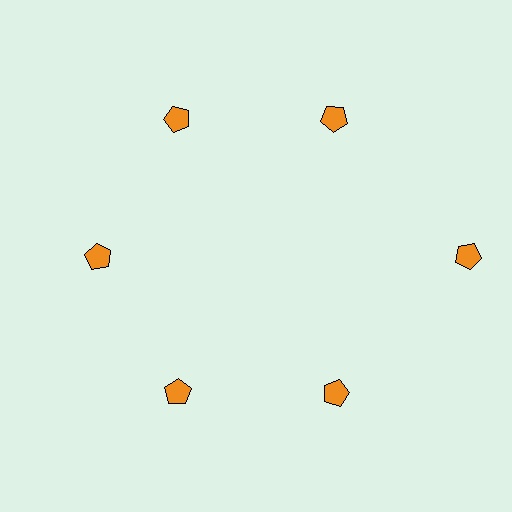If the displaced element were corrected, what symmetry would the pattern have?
It would have 6-fold rotational symmetry — the pattern would map onto itself every 60 degrees.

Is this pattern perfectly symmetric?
No. The 6 orange pentagons are arranged in a ring, but one element near the 3 o'clock position is pushed outward from the center, breaking the 6-fold rotational symmetry.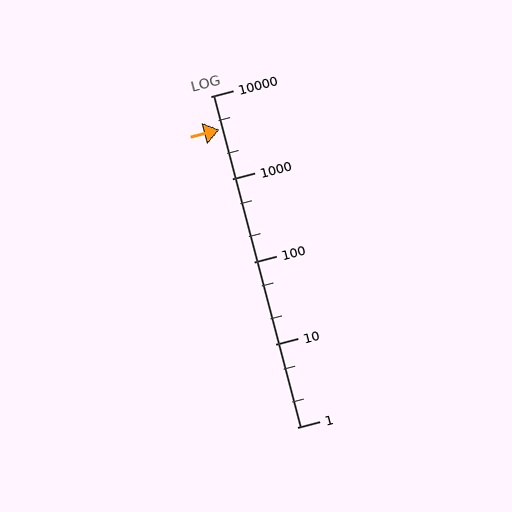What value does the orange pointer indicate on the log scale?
The pointer indicates approximately 4000.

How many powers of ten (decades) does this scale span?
The scale spans 4 decades, from 1 to 10000.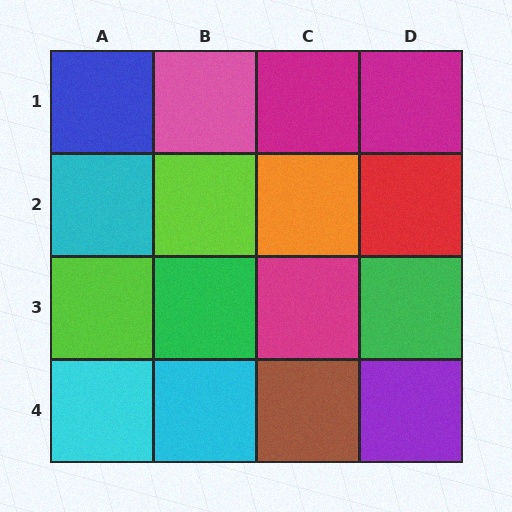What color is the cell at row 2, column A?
Cyan.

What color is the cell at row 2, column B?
Lime.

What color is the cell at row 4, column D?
Purple.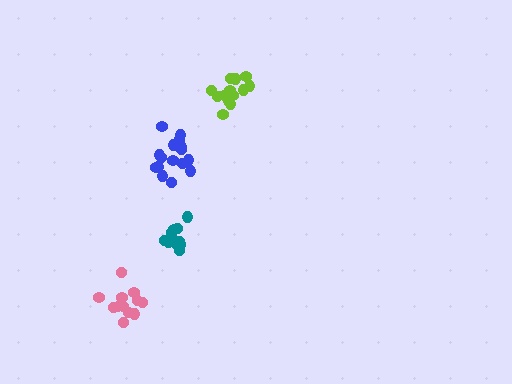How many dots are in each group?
Group 1: 12 dots, Group 2: 17 dots, Group 3: 13 dots, Group 4: 12 dots (54 total).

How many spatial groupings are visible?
There are 4 spatial groupings.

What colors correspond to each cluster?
The clusters are colored: pink, blue, lime, teal.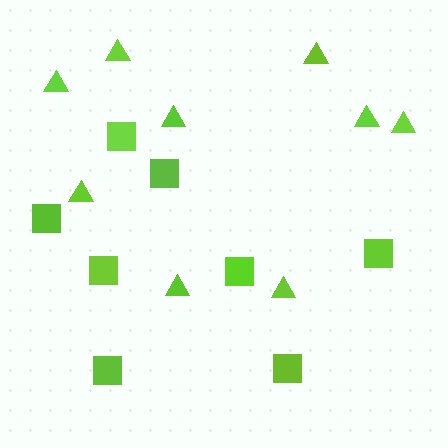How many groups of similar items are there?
There are 2 groups: one group of triangles (9) and one group of squares (8).